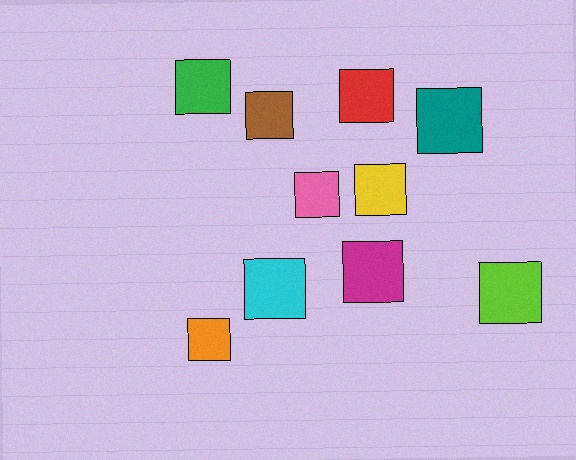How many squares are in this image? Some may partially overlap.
There are 10 squares.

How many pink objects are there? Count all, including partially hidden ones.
There is 1 pink object.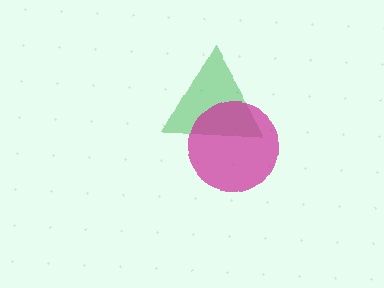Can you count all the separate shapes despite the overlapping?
Yes, there are 2 separate shapes.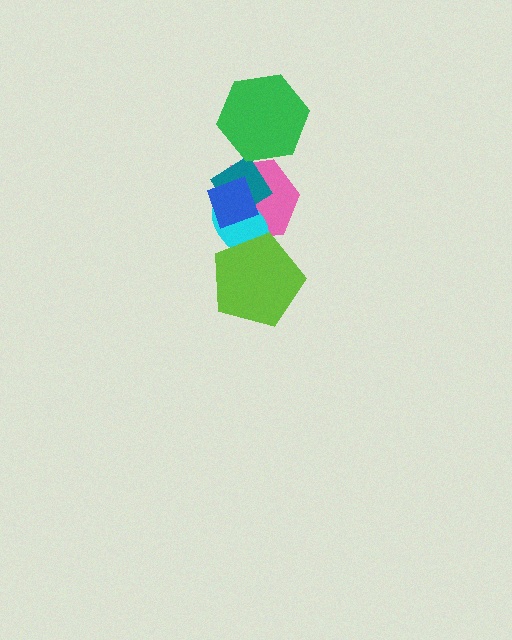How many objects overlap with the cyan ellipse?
4 objects overlap with the cyan ellipse.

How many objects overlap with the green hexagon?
0 objects overlap with the green hexagon.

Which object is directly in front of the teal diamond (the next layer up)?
The cyan ellipse is directly in front of the teal diamond.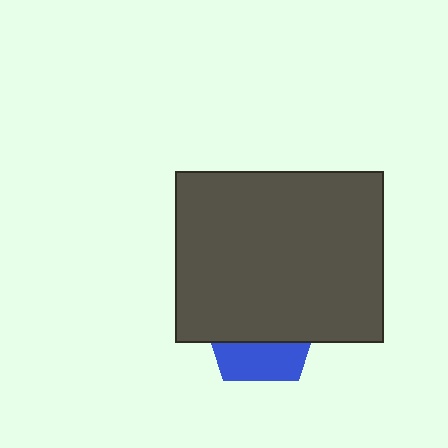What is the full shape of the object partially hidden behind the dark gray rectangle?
The partially hidden object is a blue pentagon.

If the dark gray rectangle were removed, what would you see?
You would see the complete blue pentagon.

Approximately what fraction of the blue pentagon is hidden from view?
Roughly 66% of the blue pentagon is hidden behind the dark gray rectangle.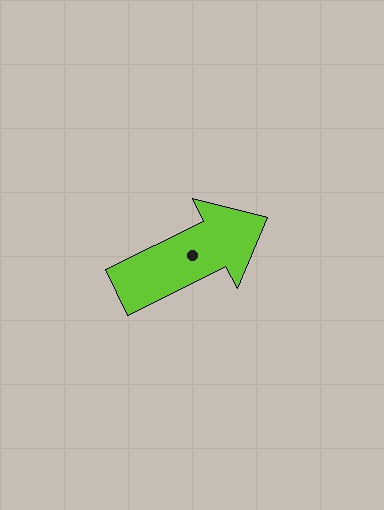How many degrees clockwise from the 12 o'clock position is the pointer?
Approximately 64 degrees.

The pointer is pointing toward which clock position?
Roughly 2 o'clock.